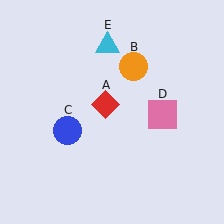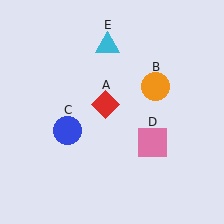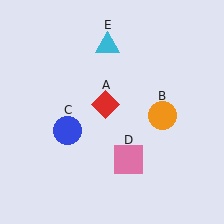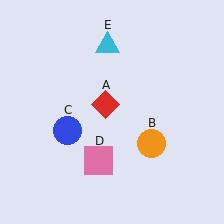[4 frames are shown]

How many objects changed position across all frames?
2 objects changed position: orange circle (object B), pink square (object D).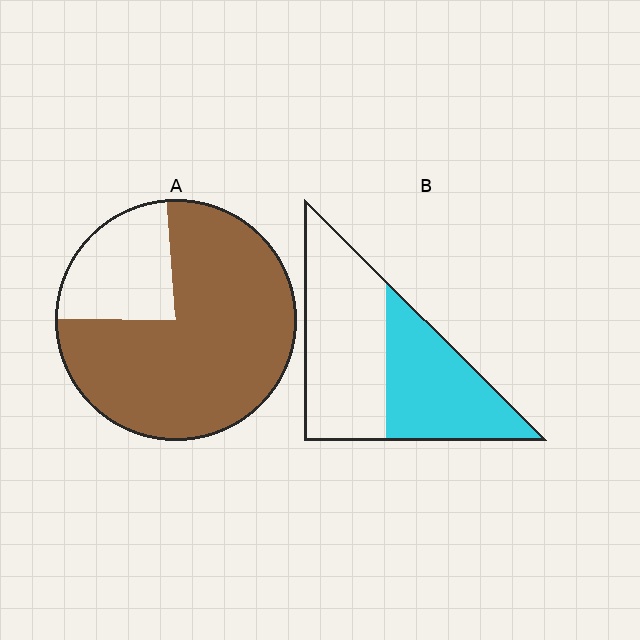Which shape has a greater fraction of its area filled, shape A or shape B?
Shape A.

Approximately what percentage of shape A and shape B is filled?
A is approximately 75% and B is approximately 45%.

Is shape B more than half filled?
No.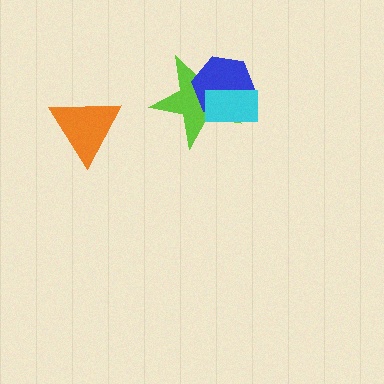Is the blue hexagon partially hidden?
Yes, it is partially covered by another shape.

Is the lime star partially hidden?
Yes, it is partially covered by another shape.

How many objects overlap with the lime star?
2 objects overlap with the lime star.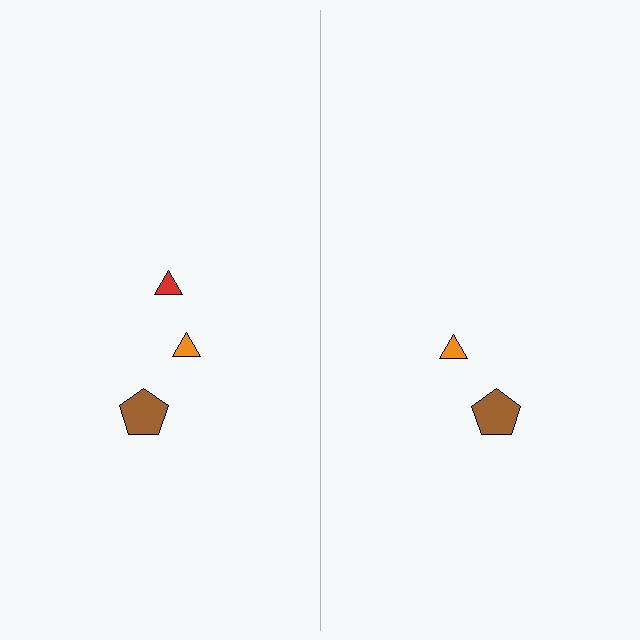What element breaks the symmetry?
A red triangle is missing from the right side.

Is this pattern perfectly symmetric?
No, the pattern is not perfectly symmetric. A red triangle is missing from the right side.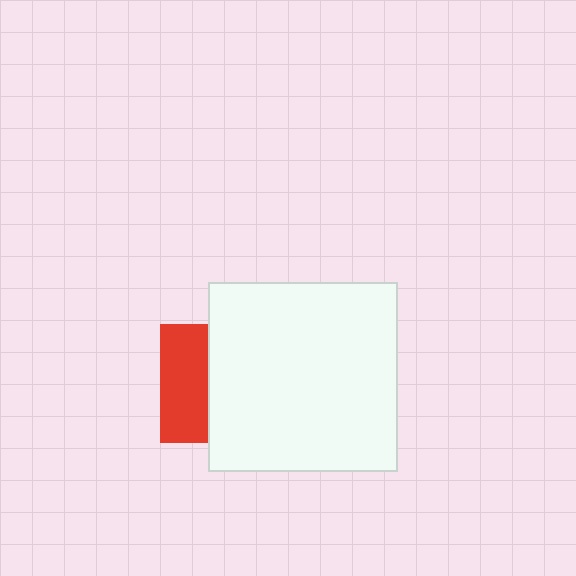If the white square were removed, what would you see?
You would see the complete red square.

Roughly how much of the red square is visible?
A small part of it is visible (roughly 41%).